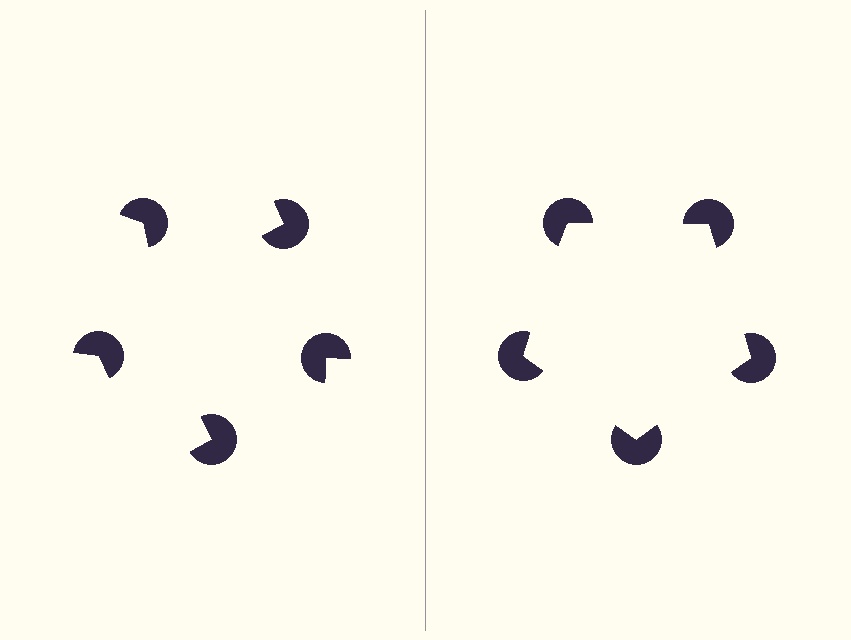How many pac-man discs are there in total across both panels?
10 — 5 on each side.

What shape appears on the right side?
An illusory pentagon.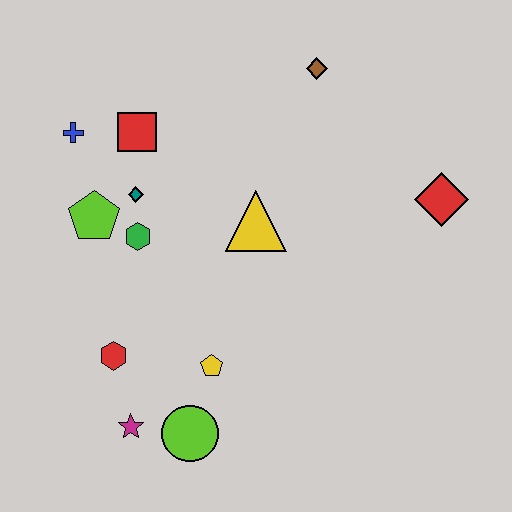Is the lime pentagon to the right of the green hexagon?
No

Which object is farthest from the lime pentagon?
The red diamond is farthest from the lime pentagon.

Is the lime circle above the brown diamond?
No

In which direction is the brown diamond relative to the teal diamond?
The brown diamond is to the right of the teal diamond.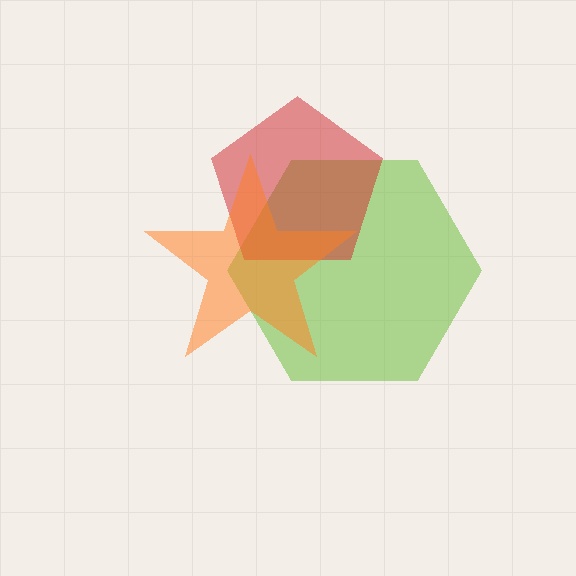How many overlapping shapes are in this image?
There are 3 overlapping shapes in the image.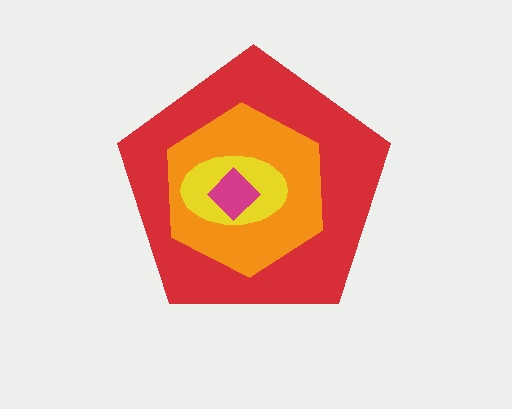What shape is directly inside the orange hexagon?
The yellow ellipse.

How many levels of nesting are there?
4.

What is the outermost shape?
The red pentagon.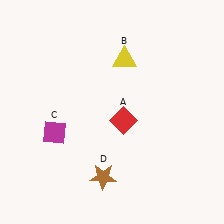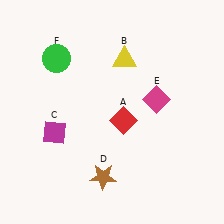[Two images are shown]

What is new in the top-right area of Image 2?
A magenta diamond (E) was added in the top-right area of Image 2.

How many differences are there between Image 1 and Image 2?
There are 2 differences between the two images.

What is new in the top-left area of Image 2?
A green circle (F) was added in the top-left area of Image 2.